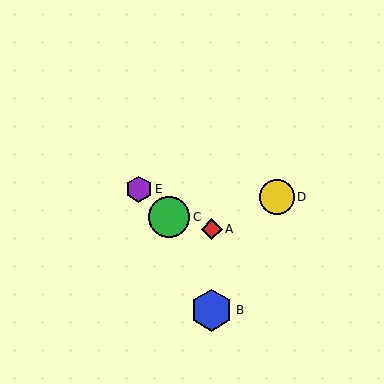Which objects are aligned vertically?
Objects A, B are aligned vertically.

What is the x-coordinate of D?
Object D is at x≈277.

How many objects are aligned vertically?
2 objects (A, B) are aligned vertically.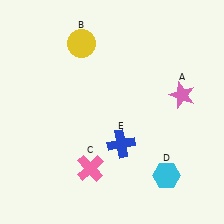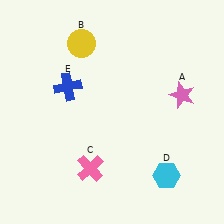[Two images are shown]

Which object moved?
The blue cross (E) moved up.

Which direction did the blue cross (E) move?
The blue cross (E) moved up.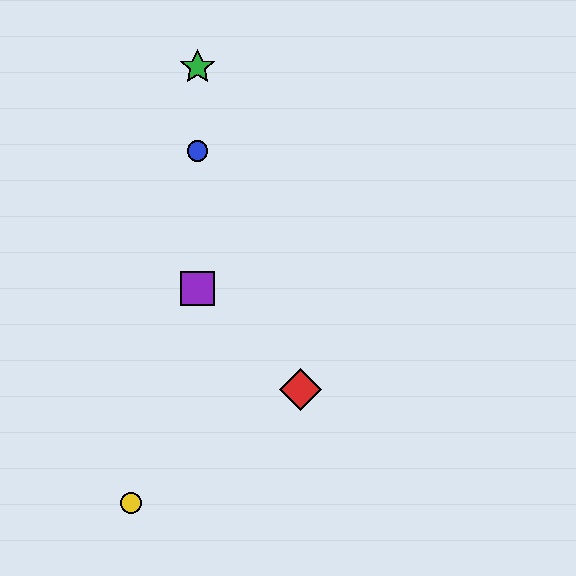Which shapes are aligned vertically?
The blue circle, the green star, the purple square are aligned vertically.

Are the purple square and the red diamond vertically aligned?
No, the purple square is at x≈197 and the red diamond is at x≈301.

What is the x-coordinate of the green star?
The green star is at x≈197.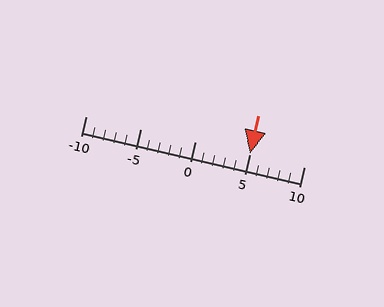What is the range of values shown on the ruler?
The ruler shows values from -10 to 10.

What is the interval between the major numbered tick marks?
The major tick marks are spaced 5 units apart.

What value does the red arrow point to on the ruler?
The red arrow points to approximately 5.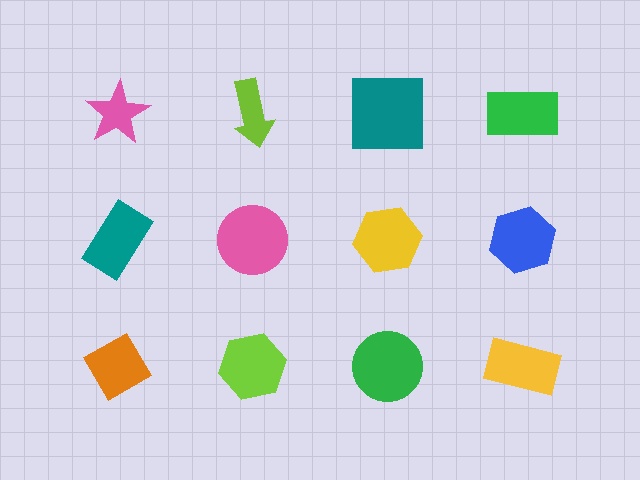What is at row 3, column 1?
An orange diamond.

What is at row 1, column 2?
A lime arrow.